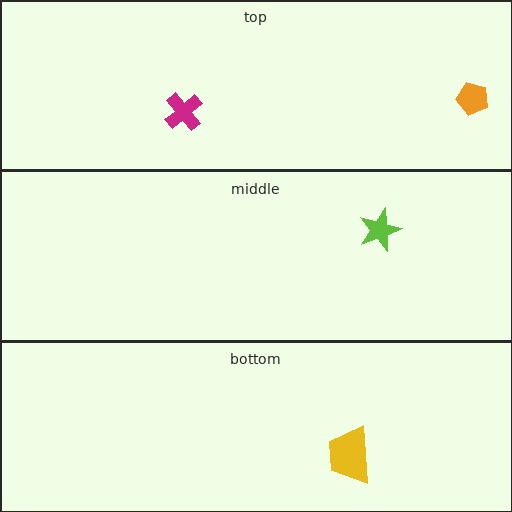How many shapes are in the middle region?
1.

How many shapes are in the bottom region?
1.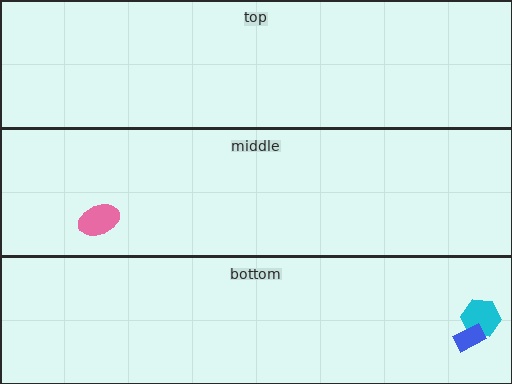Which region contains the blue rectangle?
The bottom region.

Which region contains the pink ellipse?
The middle region.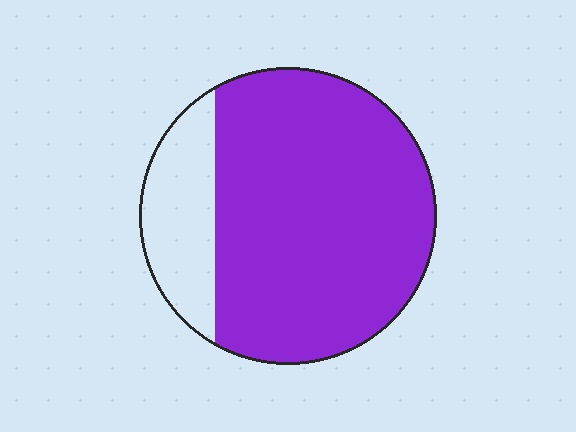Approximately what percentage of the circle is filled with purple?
Approximately 80%.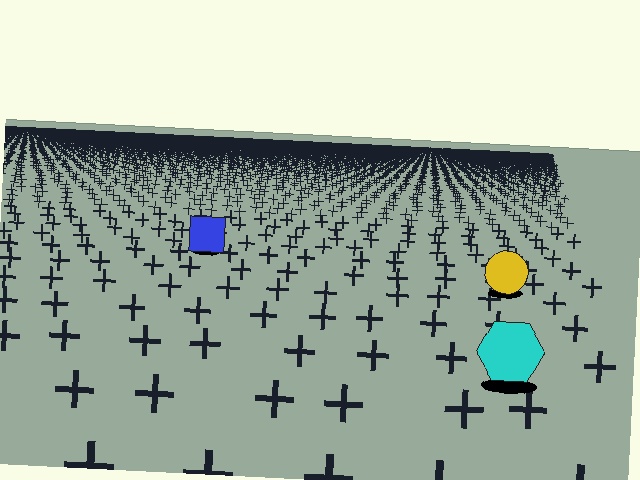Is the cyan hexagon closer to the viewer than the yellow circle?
Yes. The cyan hexagon is closer — you can tell from the texture gradient: the ground texture is coarser near it.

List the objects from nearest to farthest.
From nearest to farthest: the cyan hexagon, the yellow circle, the blue square.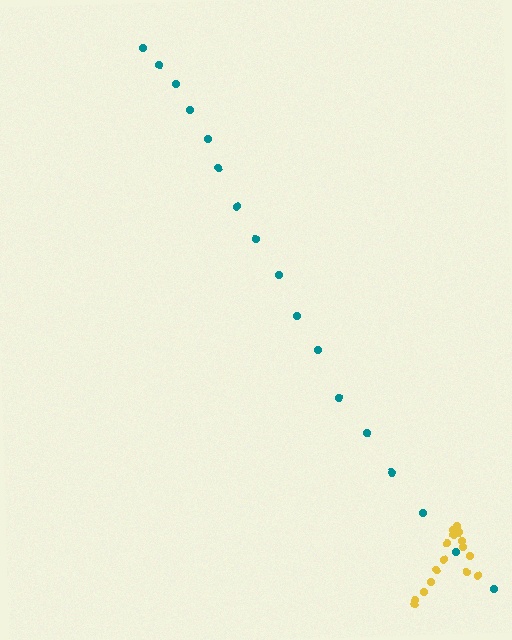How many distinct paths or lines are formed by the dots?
There are 2 distinct paths.